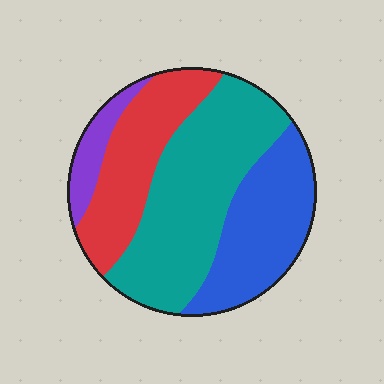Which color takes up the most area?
Teal, at roughly 40%.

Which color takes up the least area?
Purple, at roughly 10%.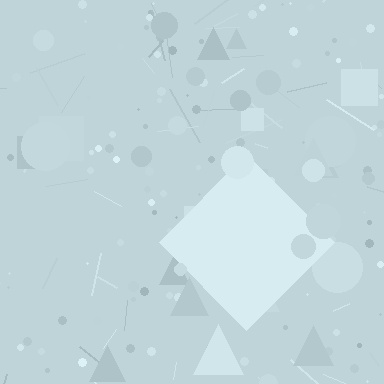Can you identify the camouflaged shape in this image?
The camouflaged shape is a diamond.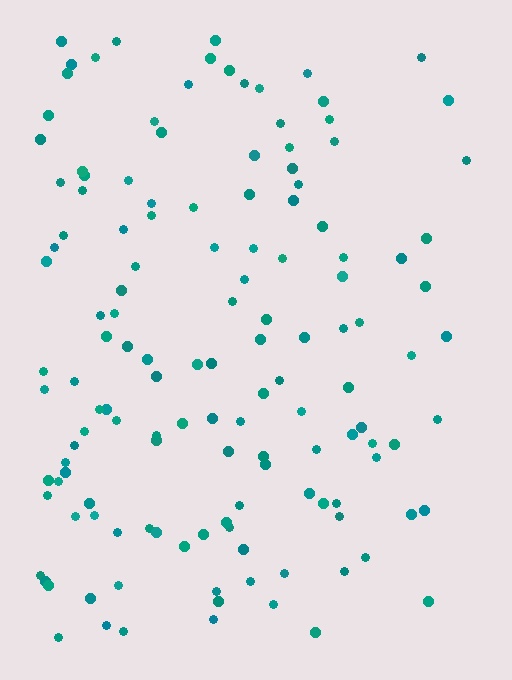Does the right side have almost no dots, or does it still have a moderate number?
Still a moderate number, just noticeably fewer than the left.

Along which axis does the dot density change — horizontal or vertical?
Horizontal.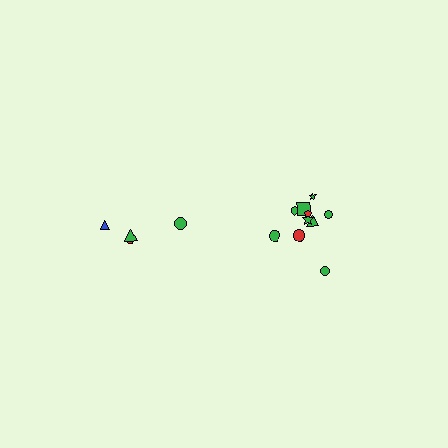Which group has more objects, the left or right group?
The right group.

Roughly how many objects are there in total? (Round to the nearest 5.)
Roughly 15 objects in total.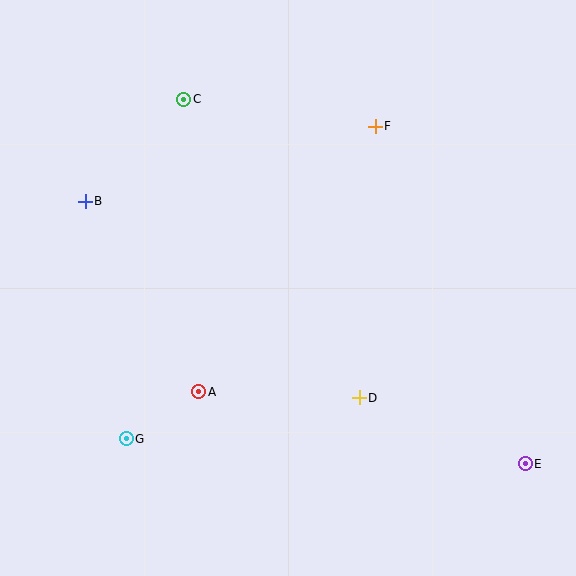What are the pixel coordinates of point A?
Point A is at (199, 392).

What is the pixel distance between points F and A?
The distance between F and A is 319 pixels.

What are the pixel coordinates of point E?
Point E is at (525, 464).